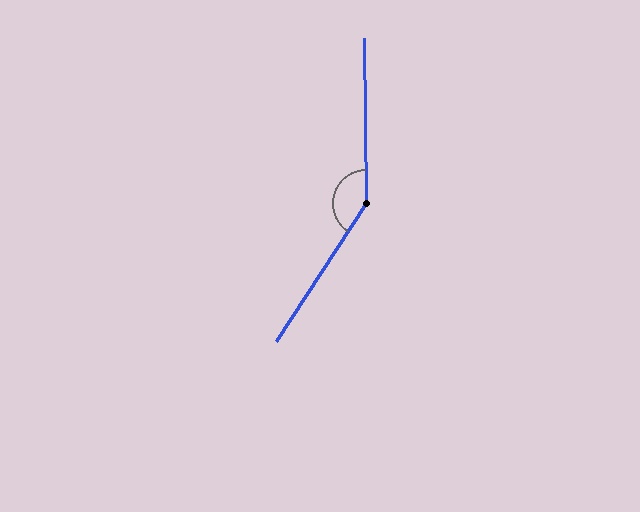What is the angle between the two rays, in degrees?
Approximately 146 degrees.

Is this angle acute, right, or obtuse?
It is obtuse.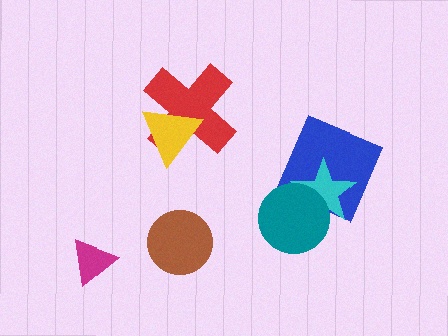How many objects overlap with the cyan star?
2 objects overlap with the cyan star.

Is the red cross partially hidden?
Yes, it is partially covered by another shape.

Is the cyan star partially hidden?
Yes, it is partially covered by another shape.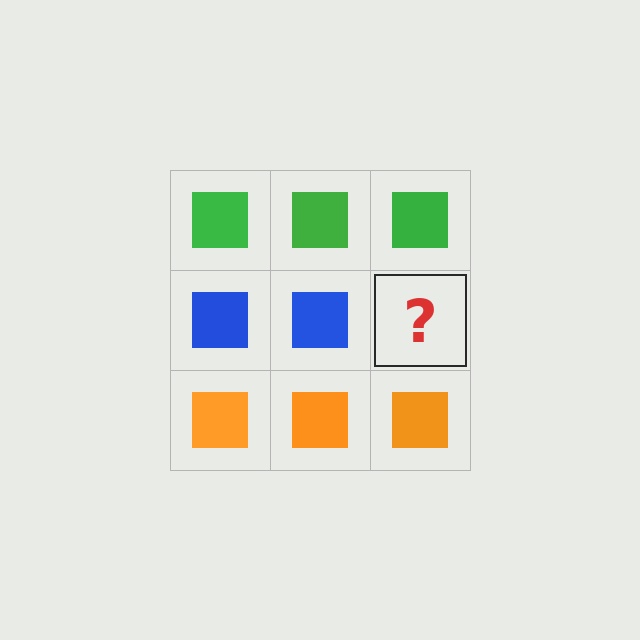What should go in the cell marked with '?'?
The missing cell should contain a blue square.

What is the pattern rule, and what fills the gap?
The rule is that each row has a consistent color. The gap should be filled with a blue square.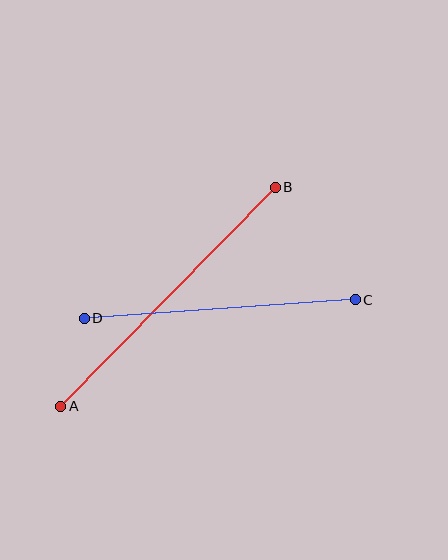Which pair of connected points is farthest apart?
Points A and B are farthest apart.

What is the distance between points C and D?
The distance is approximately 272 pixels.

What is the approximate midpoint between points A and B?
The midpoint is at approximately (168, 297) pixels.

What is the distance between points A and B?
The distance is approximately 306 pixels.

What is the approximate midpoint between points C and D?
The midpoint is at approximately (220, 309) pixels.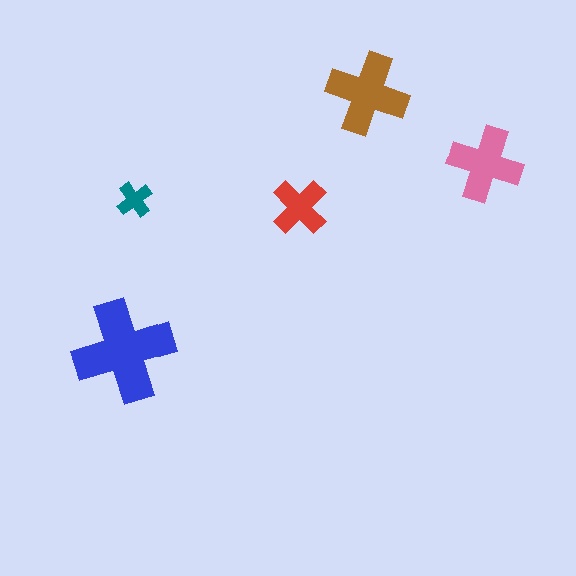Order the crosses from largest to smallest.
the blue one, the brown one, the pink one, the red one, the teal one.